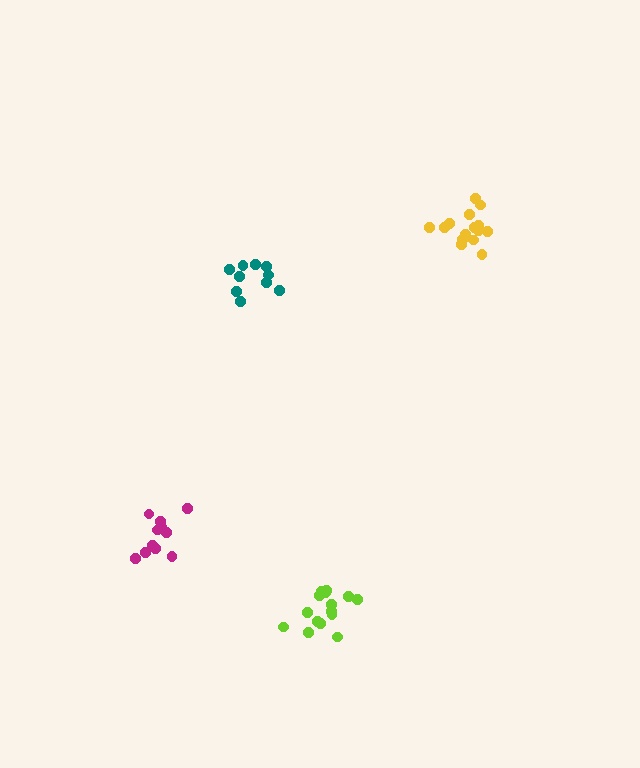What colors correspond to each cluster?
The clusters are colored: magenta, yellow, teal, lime.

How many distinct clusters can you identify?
There are 4 distinct clusters.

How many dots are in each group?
Group 1: 11 dots, Group 2: 16 dots, Group 3: 10 dots, Group 4: 15 dots (52 total).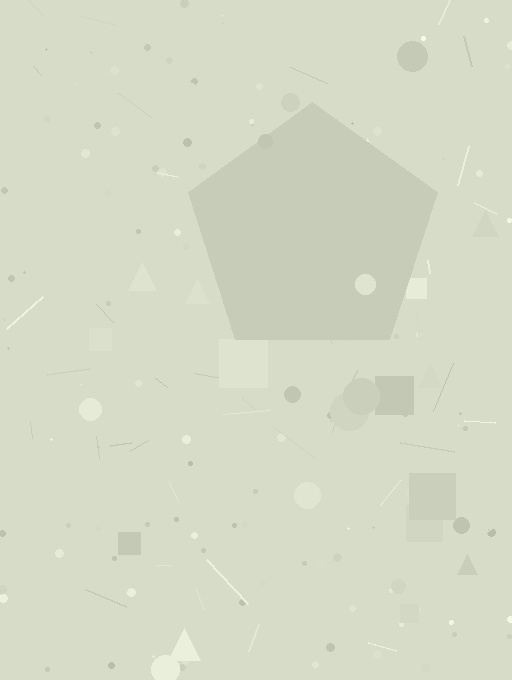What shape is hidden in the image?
A pentagon is hidden in the image.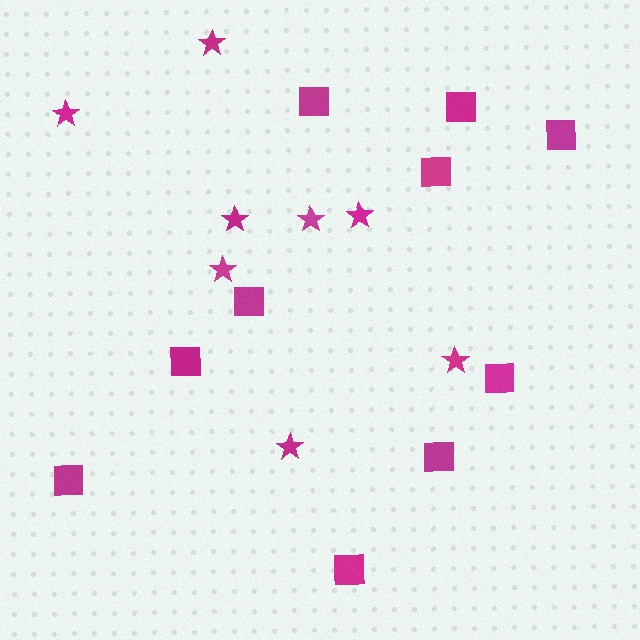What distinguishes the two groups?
There are 2 groups: one group of stars (8) and one group of squares (10).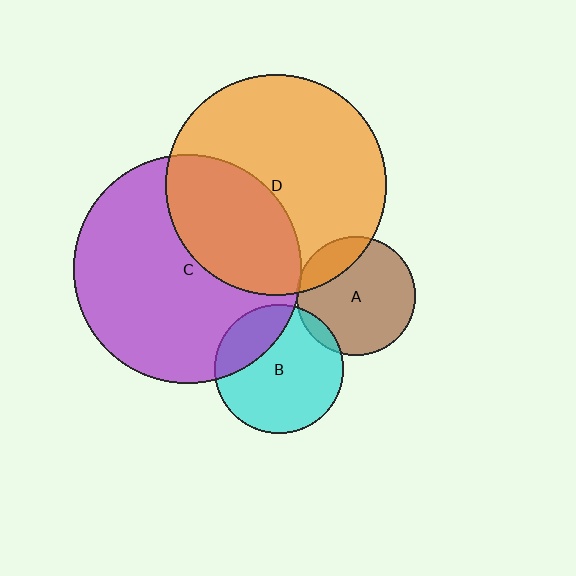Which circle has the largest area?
Circle C (purple).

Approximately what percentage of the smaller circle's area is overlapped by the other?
Approximately 5%.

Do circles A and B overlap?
Yes.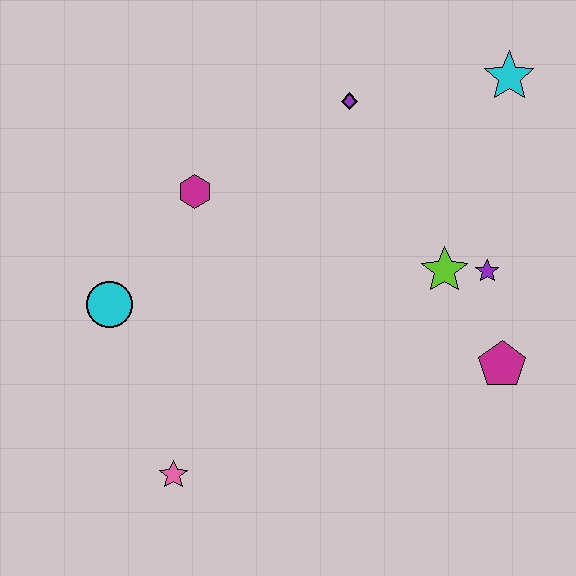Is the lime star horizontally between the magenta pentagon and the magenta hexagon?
Yes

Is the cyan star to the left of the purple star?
No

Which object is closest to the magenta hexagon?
The cyan circle is closest to the magenta hexagon.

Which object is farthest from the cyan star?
The pink star is farthest from the cyan star.